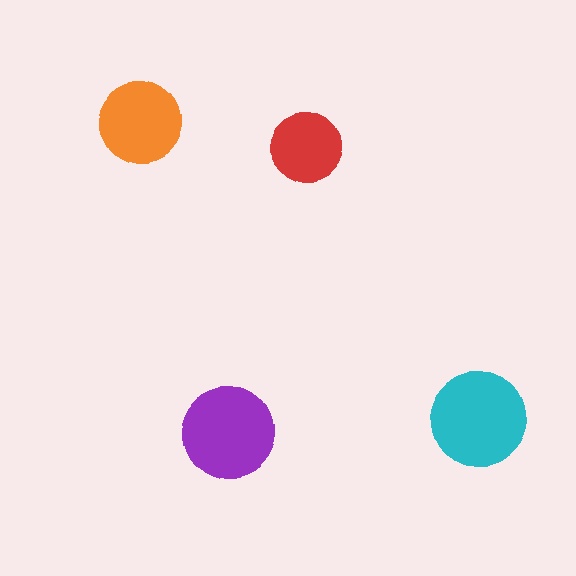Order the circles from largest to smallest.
the cyan one, the purple one, the orange one, the red one.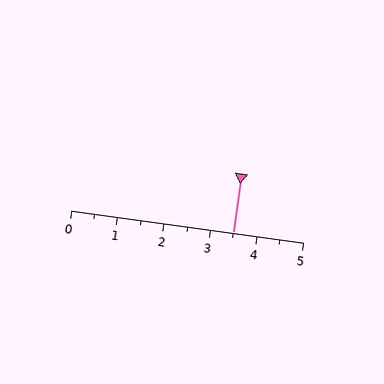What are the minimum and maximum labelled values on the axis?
The axis runs from 0 to 5.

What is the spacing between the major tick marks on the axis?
The major ticks are spaced 1 apart.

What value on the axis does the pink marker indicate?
The marker indicates approximately 3.5.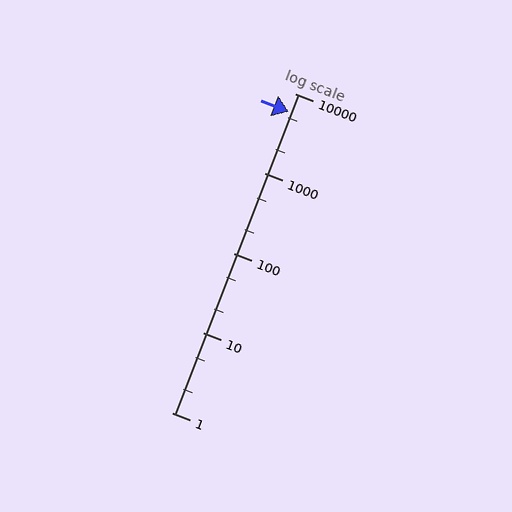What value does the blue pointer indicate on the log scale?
The pointer indicates approximately 5900.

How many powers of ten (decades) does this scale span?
The scale spans 4 decades, from 1 to 10000.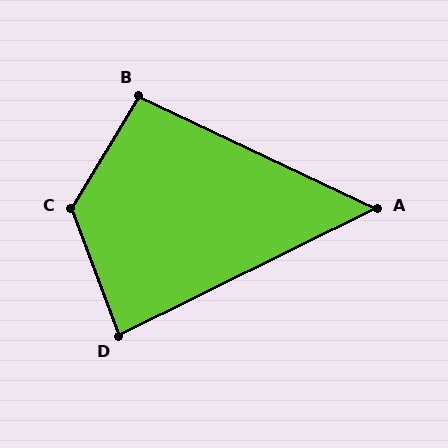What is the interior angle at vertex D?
Approximately 84 degrees (acute).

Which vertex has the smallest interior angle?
A, at approximately 51 degrees.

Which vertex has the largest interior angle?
C, at approximately 129 degrees.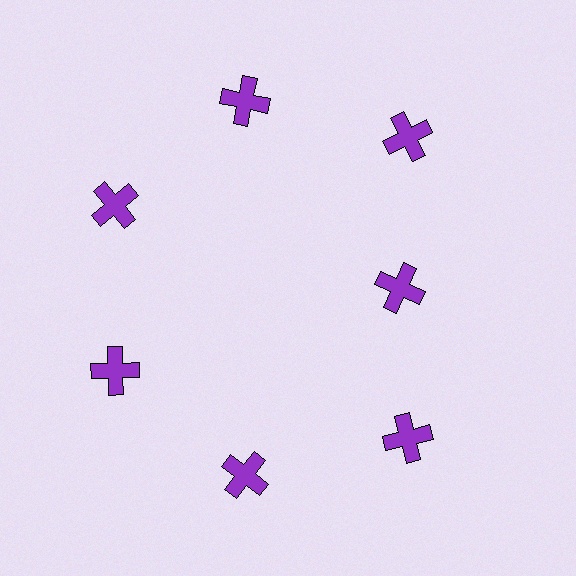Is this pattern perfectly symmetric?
No. The 7 purple crosses are arranged in a ring, but one element near the 3 o'clock position is pulled inward toward the center, breaking the 7-fold rotational symmetry.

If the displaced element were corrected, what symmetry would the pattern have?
It would have 7-fold rotational symmetry — the pattern would map onto itself every 51 degrees.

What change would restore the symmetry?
The symmetry would be restored by moving it outward, back onto the ring so that all 7 crosses sit at equal angles and equal distance from the center.